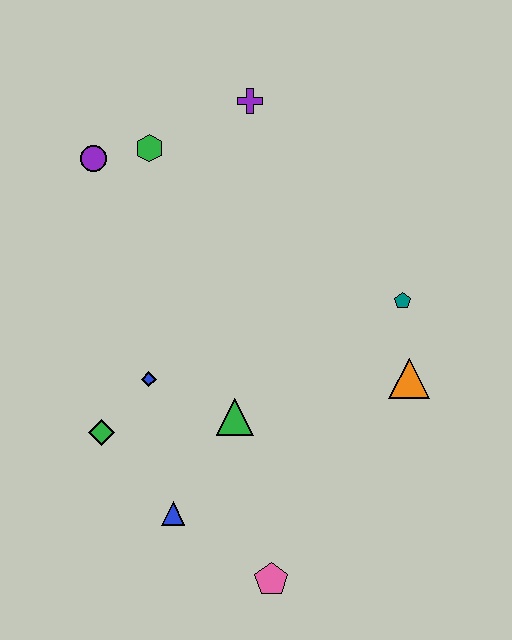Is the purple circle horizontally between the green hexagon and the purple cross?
No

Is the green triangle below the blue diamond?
Yes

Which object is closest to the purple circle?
The green hexagon is closest to the purple circle.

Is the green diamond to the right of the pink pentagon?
No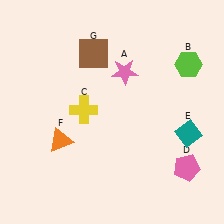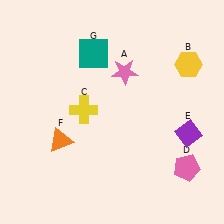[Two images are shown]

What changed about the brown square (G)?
In Image 1, G is brown. In Image 2, it changed to teal.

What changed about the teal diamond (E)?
In Image 1, E is teal. In Image 2, it changed to purple.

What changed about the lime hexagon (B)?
In Image 1, B is lime. In Image 2, it changed to yellow.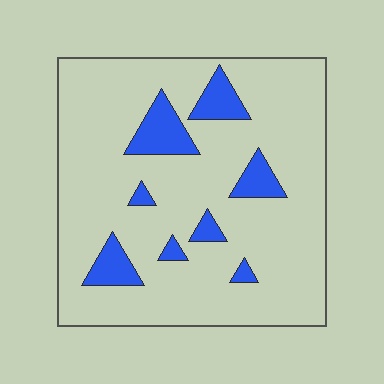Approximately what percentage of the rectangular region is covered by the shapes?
Approximately 15%.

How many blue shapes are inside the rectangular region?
8.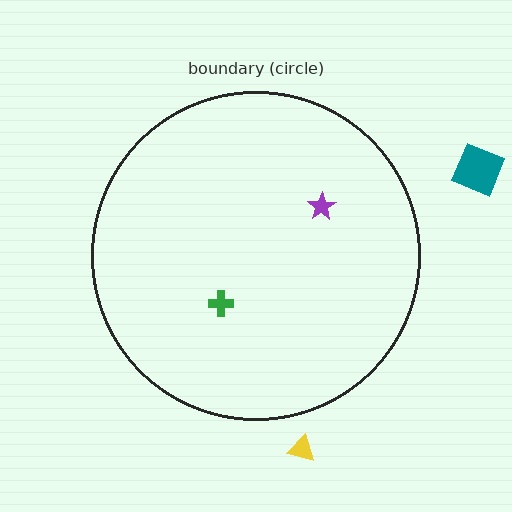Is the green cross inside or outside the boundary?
Inside.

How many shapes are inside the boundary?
2 inside, 2 outside.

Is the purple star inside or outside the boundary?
Inside.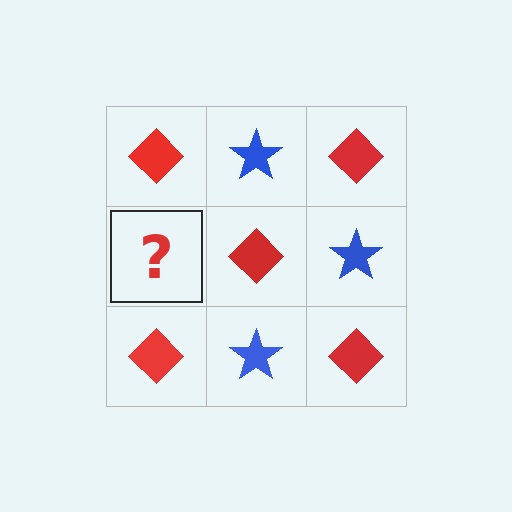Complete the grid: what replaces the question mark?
The question mark should be replaced with a blue star.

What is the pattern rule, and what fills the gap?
The rule is that it alternates red diamond and blue star in a checkerboard pattern. The gap should be filled with a blue star.